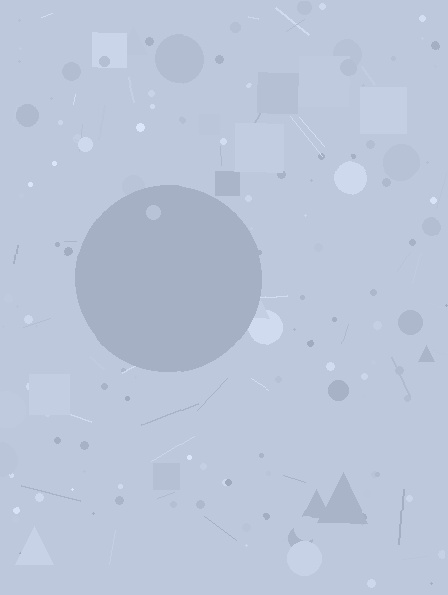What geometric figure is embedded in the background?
A circle is embedded in the background.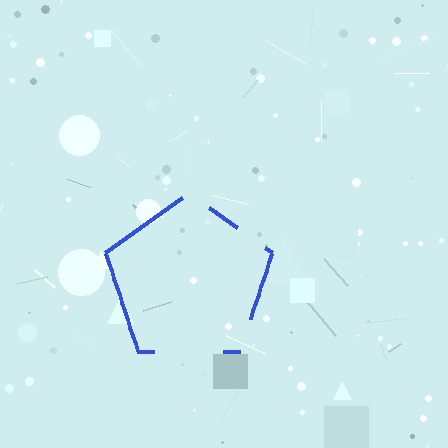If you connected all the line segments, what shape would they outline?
They would outline a pentagon.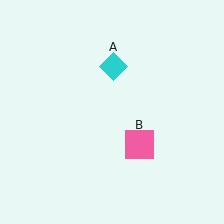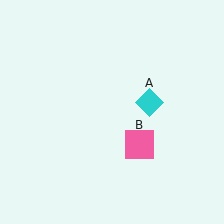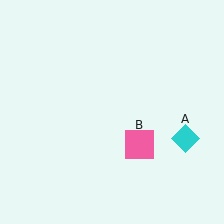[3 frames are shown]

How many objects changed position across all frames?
1 object changed position: cyan diamond (object A).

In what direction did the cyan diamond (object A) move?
The cyan diamond (object A) moved down and to the right.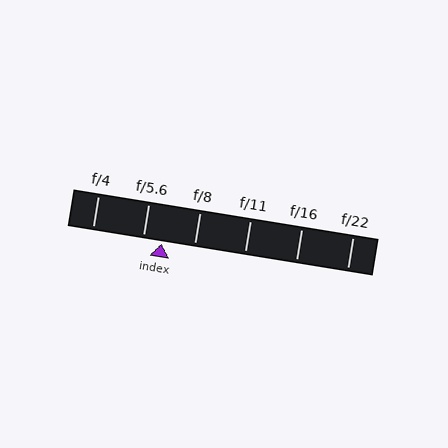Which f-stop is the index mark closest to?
The index mark is closest to f/5.6.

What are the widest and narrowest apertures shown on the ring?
The widest aperture shown is f/4 and the narrowest is f/22.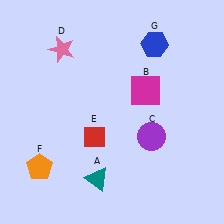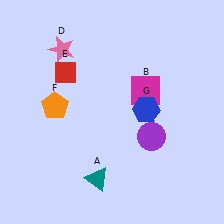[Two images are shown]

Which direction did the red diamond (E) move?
The red diamond (E) moved up.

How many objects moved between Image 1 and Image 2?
3 objects moved between the two images.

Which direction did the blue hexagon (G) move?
The blue hexagon (G) moved down.